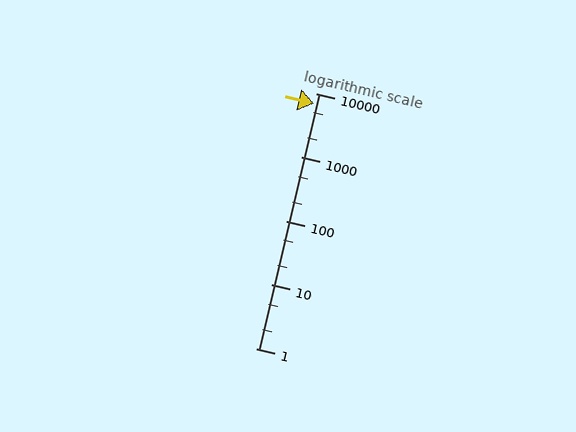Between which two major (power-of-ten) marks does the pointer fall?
The pointer is between 1000 and 10000.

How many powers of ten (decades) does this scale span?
The scale spans 4 decades, from 1 to 10000.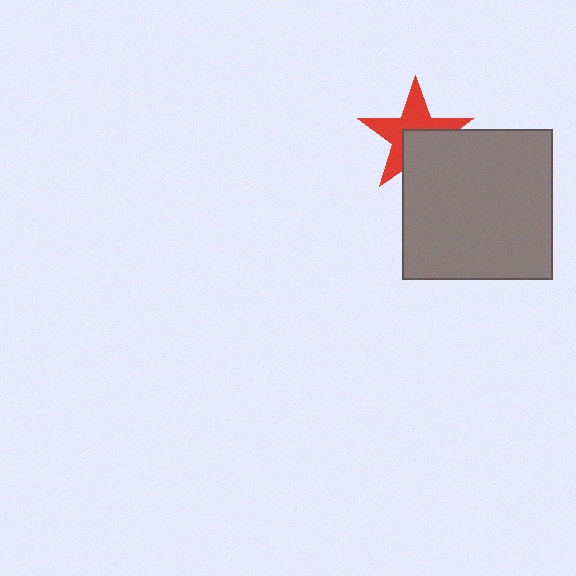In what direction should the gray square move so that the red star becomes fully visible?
The gray square should move toward the lower-right. That is the shortest direction to clear the overlap and leave the red star fully visible.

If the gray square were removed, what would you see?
You would see the complete red star.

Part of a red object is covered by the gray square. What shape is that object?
It is a star.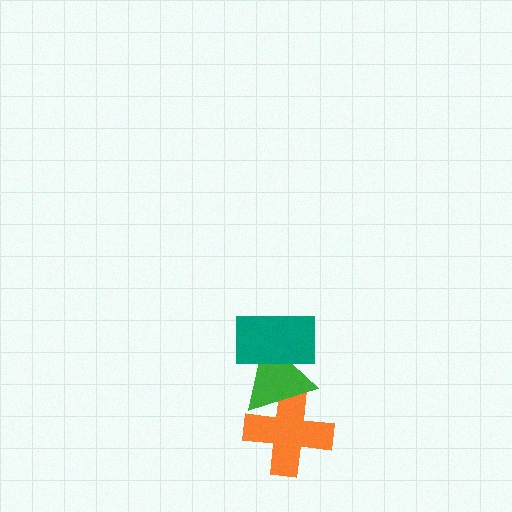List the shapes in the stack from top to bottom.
From top to bottom: the teal rectangle, the green triangle, the orange cross.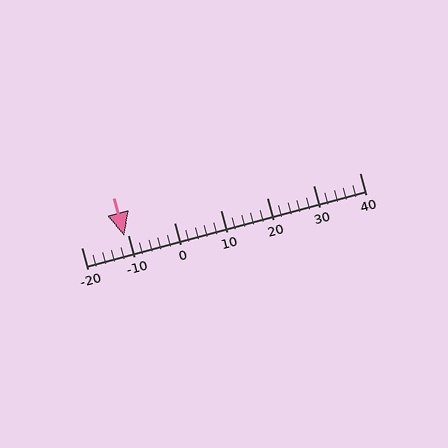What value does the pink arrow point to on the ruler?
The pink arrow points to approximately -11.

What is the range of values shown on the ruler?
The ruler shows values from -20 to 40.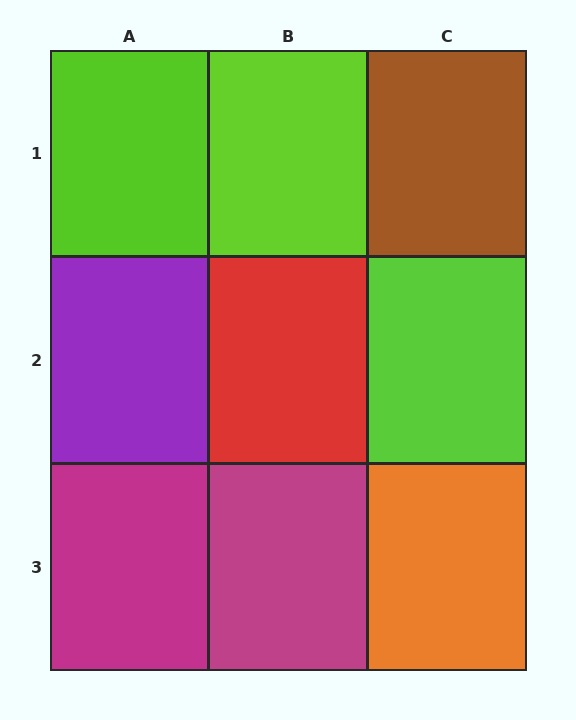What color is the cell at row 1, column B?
Lime.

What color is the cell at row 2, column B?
Red.